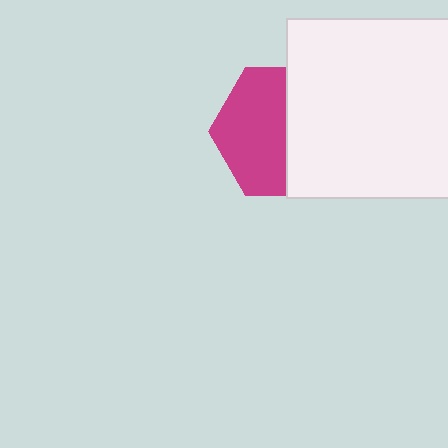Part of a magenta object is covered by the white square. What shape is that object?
It is a hexagon.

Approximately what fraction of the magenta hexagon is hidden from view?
Roughly 47% of the magenta hexagon is hidden behind the white square.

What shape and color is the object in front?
The object in front is a white square.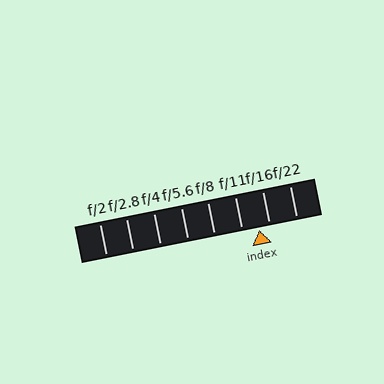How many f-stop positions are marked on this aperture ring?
There are 8 f-stop positions marked.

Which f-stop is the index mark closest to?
The index mark is closest to f/16.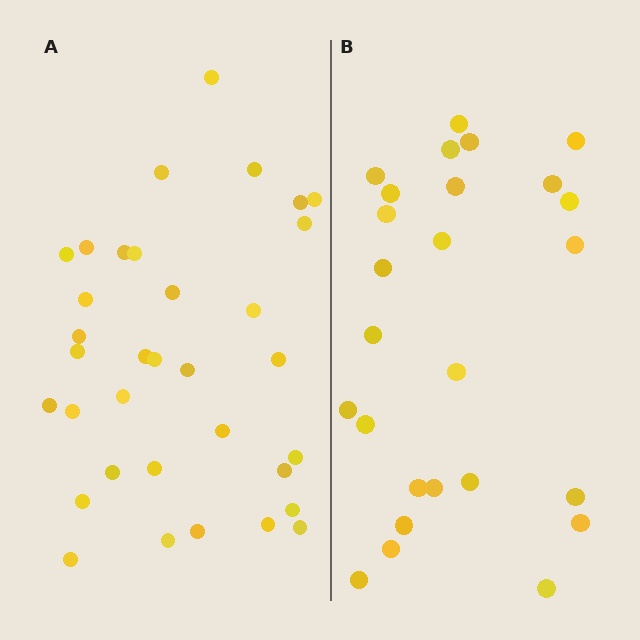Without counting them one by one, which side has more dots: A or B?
Region A (the left region) has more dots.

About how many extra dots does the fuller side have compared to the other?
Region A has roughly 8 or so more dots than region B.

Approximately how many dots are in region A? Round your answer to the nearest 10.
About 30 dots. (The exact count is 34, which rounds to 30.)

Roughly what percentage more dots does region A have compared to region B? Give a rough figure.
About 30% more.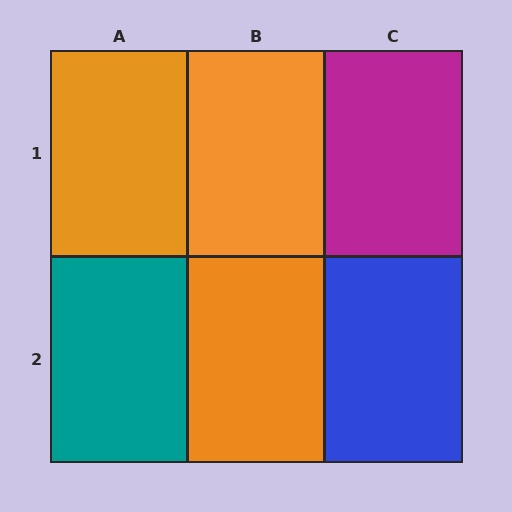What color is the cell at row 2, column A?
Teal.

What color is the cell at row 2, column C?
Blue.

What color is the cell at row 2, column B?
Orange.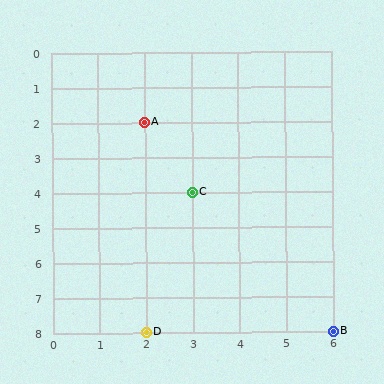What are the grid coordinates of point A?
Point A is at grid coordinates (2, 2).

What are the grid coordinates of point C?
Point C is at grid coordinates (3, 4).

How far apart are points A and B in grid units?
Points A and B are 4 columns and 6 rows apart (about 7.2 grid units diagonally).